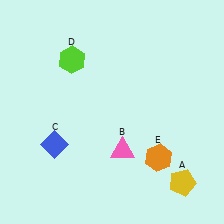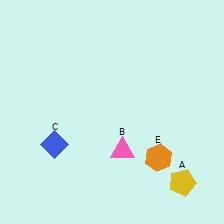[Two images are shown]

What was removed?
The lime hexagon (D) was removed in Image 2.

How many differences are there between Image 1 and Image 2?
There is 1 difference between the two images.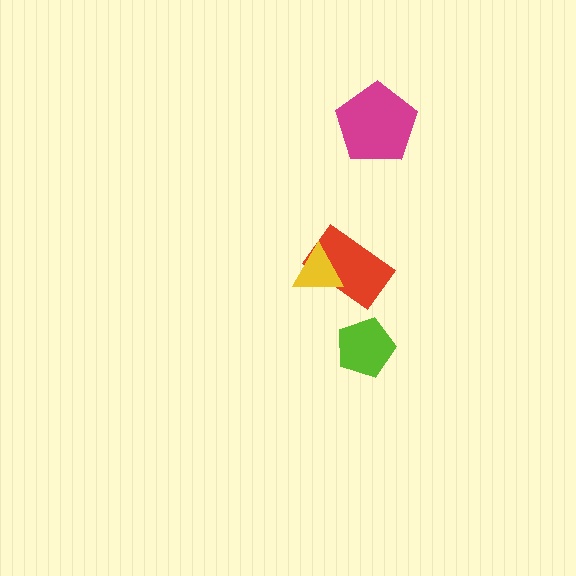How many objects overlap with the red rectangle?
1 object overlaps with the red rectangle.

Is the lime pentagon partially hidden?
No, no other shape covers it.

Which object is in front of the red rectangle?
The yellow triangle is in front of the red rectangle.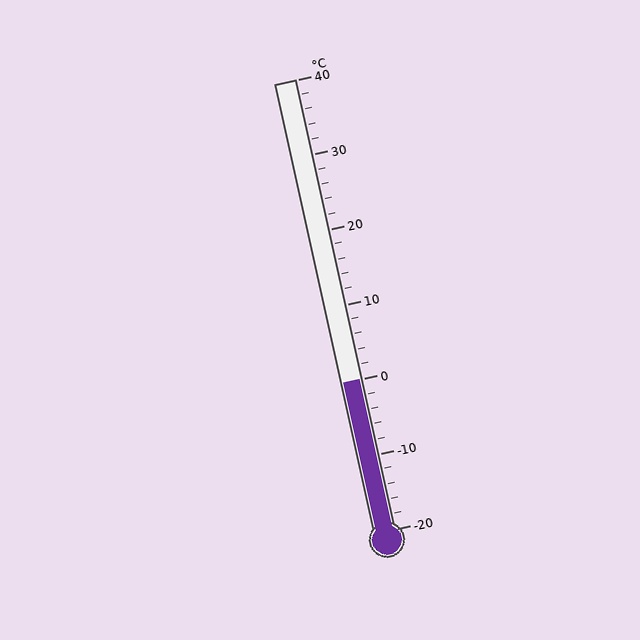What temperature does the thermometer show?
The thermometer shows approximately 0°C.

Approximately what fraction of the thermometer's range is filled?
The thermometer is filled to approximately 35% of its range.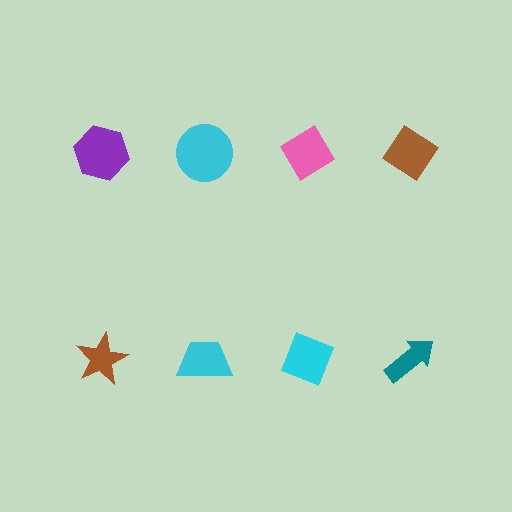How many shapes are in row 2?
4 shapes.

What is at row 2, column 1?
A brown star.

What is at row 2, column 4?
A teal arrow.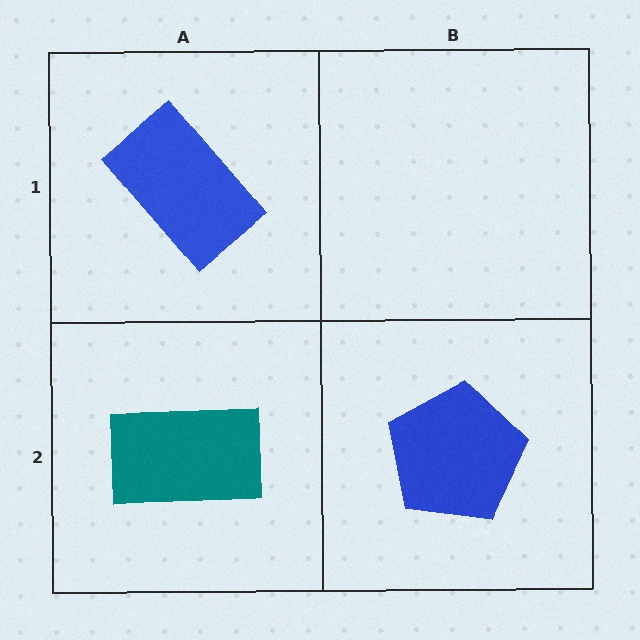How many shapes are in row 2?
2 shapes.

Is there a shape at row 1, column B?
No, that cell is empty.